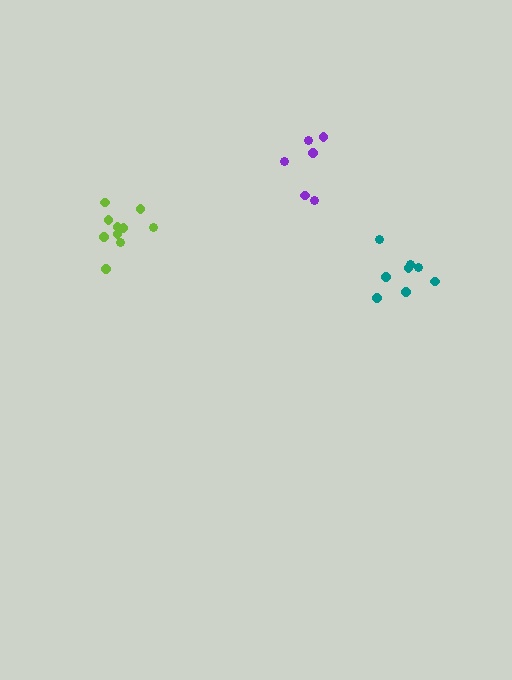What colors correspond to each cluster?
The clusters are colored: purple, lime, teal.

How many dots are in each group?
Group 1: 6 dots, Group 2: 10 dots, Group 3: 8 dots (24 total).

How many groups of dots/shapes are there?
There are 3 groups.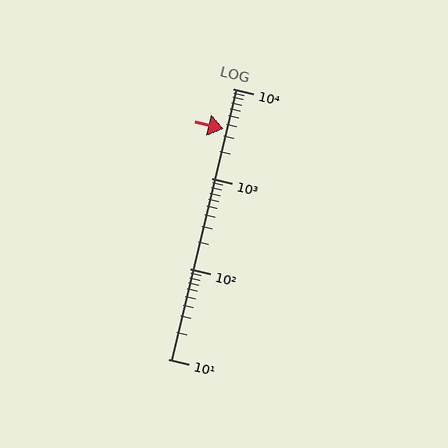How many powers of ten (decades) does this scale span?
The scale spans 3 decades, from 10 to 10000.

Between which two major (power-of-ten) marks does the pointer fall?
The pointer is between 1000 and 10000.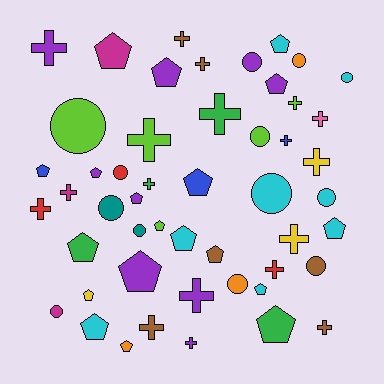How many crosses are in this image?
There are 18 crosses.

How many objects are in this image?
There are 50 objects.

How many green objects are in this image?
There are 4 green objects.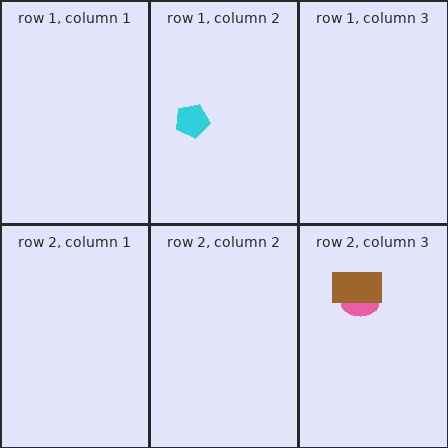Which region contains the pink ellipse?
The row 2, column 3 region.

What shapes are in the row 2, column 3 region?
The pink ellipse, the brown rectangle.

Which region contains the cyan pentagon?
The row 1, column 2 region.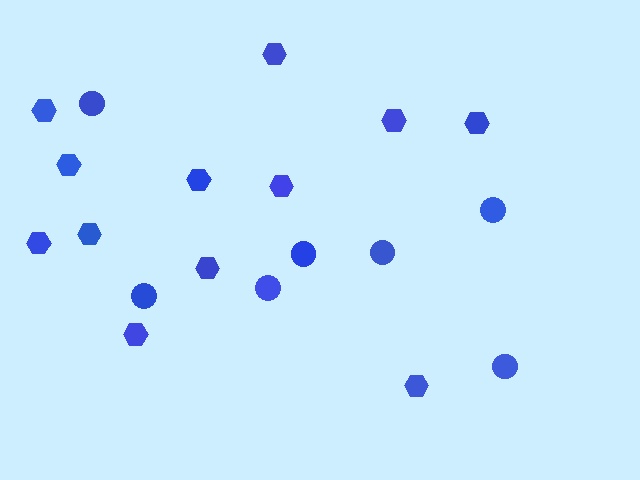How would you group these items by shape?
There are 2 groups: one group of hexagons (12) and one group of circles (7).